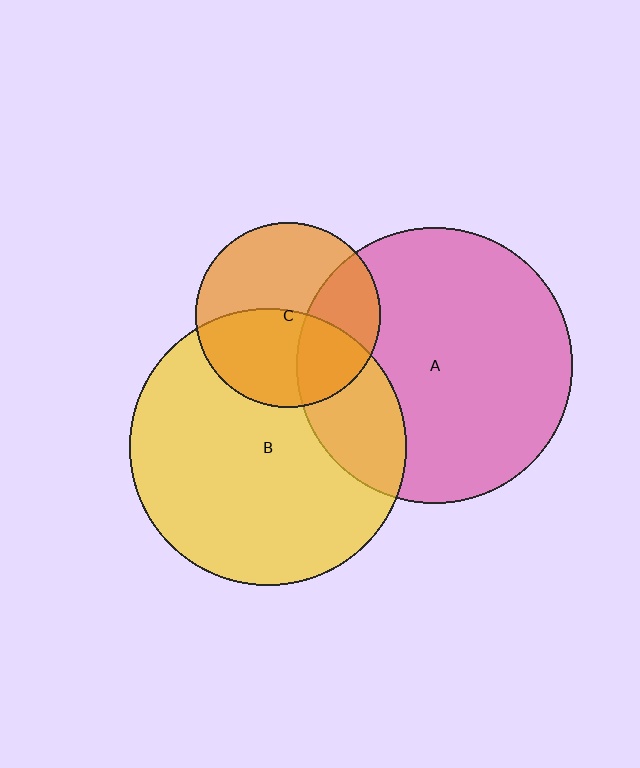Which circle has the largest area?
Circle B (yellow).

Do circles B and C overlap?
Yes.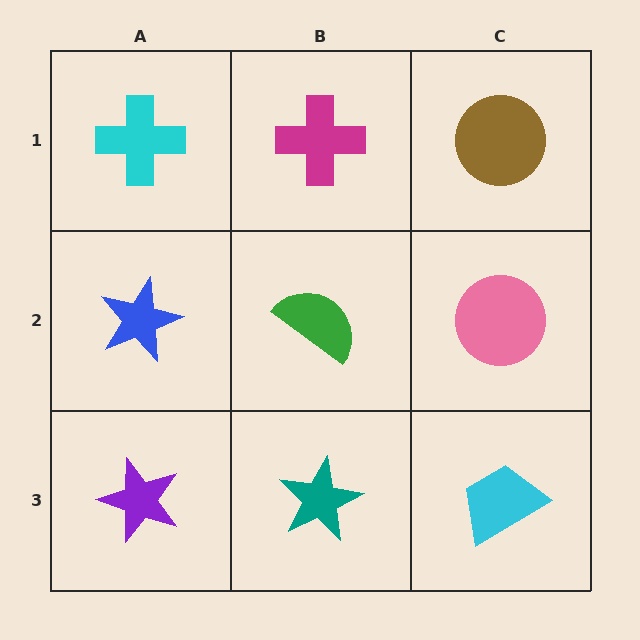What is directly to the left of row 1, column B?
A cyan cross.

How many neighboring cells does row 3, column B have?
3.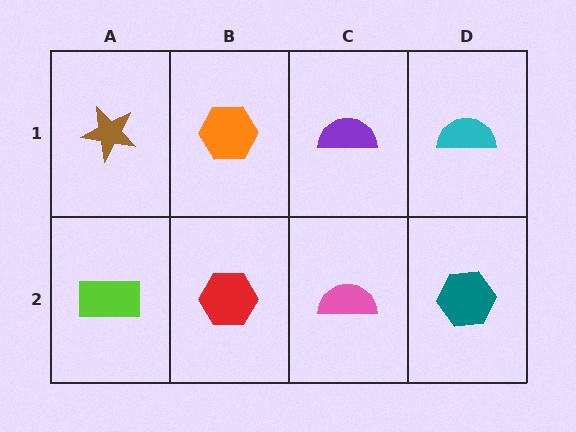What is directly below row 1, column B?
A red hexagon.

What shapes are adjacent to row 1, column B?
A red hexagon (row 2, column B), a brown star (row 1, column A), a purple semicircle (row 1, column C).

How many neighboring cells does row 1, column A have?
2.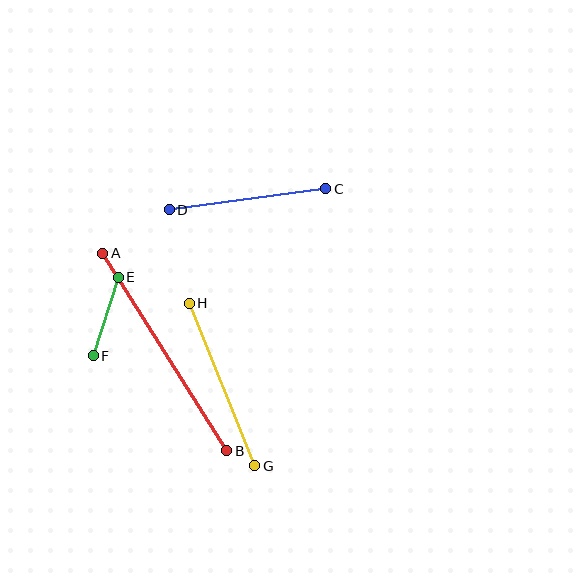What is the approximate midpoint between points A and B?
The midpoint is at approximately (165, 352) pixels.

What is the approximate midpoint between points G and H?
The midpoint is at approximately (222, 385) pixels.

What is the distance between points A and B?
The distance is approximately 233 pixels.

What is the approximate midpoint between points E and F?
The midpoint is at approximately (106, 317) pixels.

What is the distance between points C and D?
The distance is approximately 158 pixels.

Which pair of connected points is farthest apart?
Points A and B are farthest apart.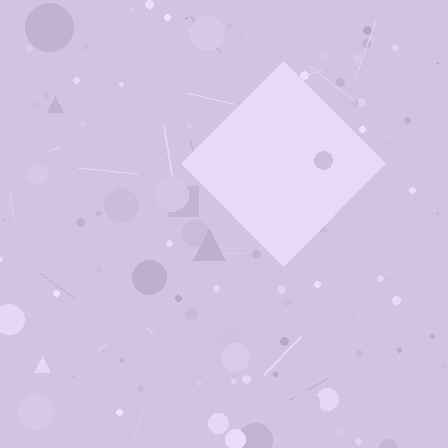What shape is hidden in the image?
A diamond is hidden in the image.